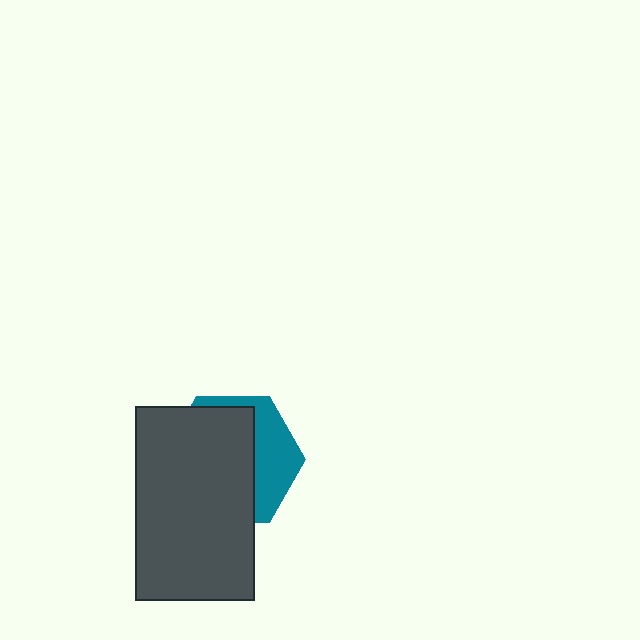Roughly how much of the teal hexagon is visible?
A small part of it is visible (roughly 34%).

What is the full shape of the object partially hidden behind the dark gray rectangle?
The partially hidden object is a teal hexagon.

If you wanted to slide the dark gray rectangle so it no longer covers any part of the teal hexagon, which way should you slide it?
Slide it left — that is the most direct way to separate the two shapes.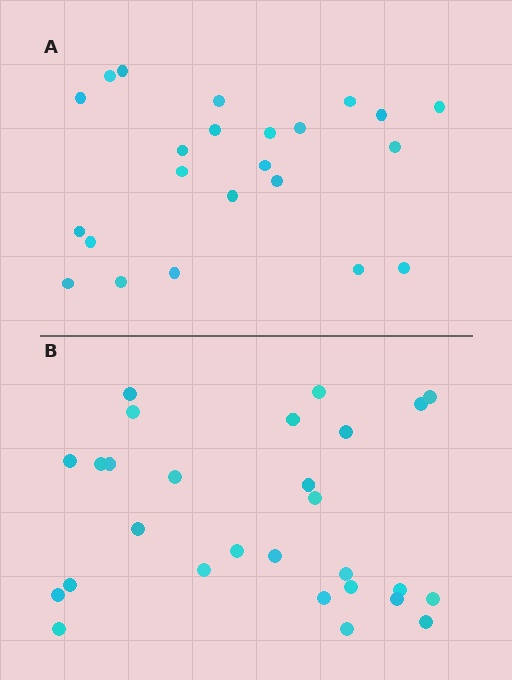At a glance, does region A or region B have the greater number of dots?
Region B (the bottom region) has more dots.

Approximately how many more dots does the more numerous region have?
Region B has about 5 more dots than region A.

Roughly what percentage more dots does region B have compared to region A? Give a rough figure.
About 20% more.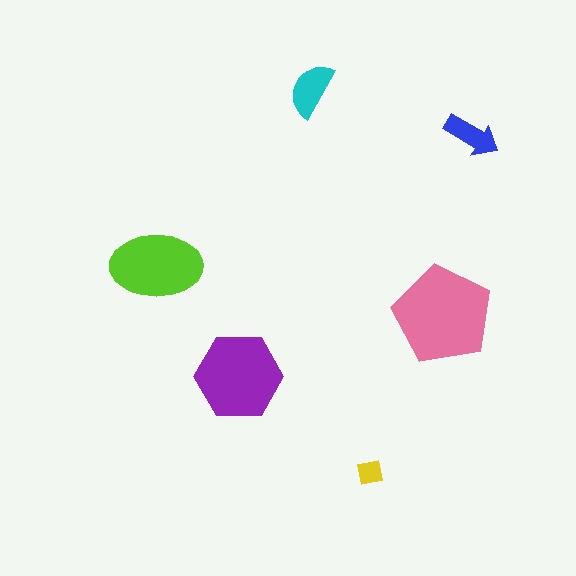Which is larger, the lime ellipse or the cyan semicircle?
The lime ellipse.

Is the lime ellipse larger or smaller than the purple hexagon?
Smaller.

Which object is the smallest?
The yellow square.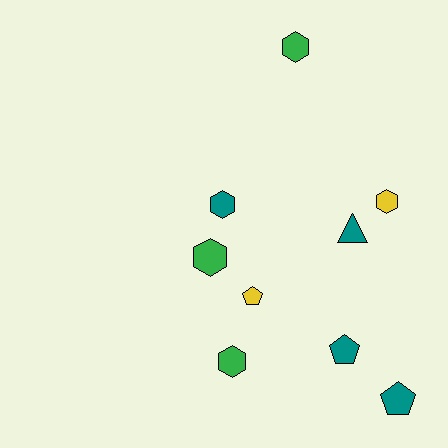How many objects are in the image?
There are 9 objects.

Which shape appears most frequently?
Hexagon, with 5 objects.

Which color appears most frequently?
Teal, with 4 objects.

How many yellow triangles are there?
There are no yellow triangles.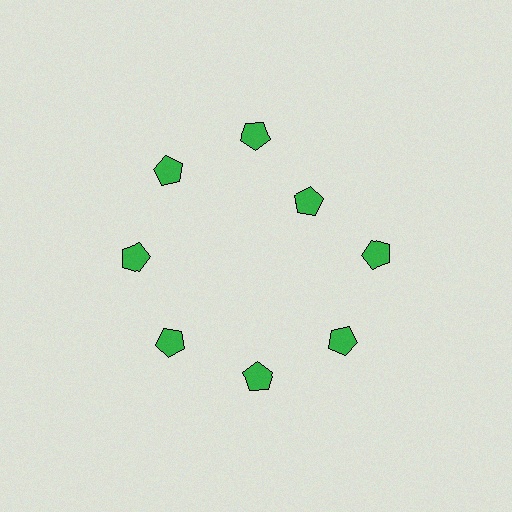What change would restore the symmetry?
The symmetry would be restored by moving it outward, back onto the ring so that all 8 pentagons sit at equal angles and equal distance from the center.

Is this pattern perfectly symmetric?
No. The 8 green pentagons are arranged in a ring, but one element near the 2 o'clock position is pulled inward toward the center, breaking the 8-fold rotational symmetry.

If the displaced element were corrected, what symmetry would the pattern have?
It would have 8-fold rotational symmetry — the pattern would map onto itself every 45 degrees.